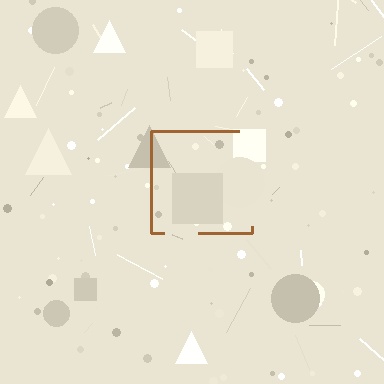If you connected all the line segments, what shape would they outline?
They would outline a square.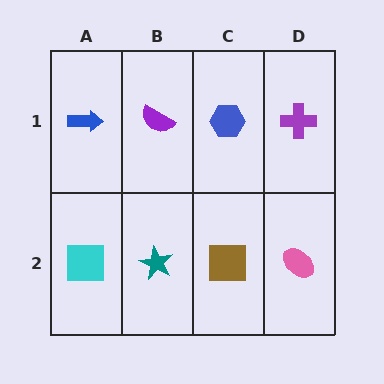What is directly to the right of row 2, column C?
A pink ellipse.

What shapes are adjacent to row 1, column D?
A pink ellipse (row 2, column D), a blue hexagon (row 1, column C).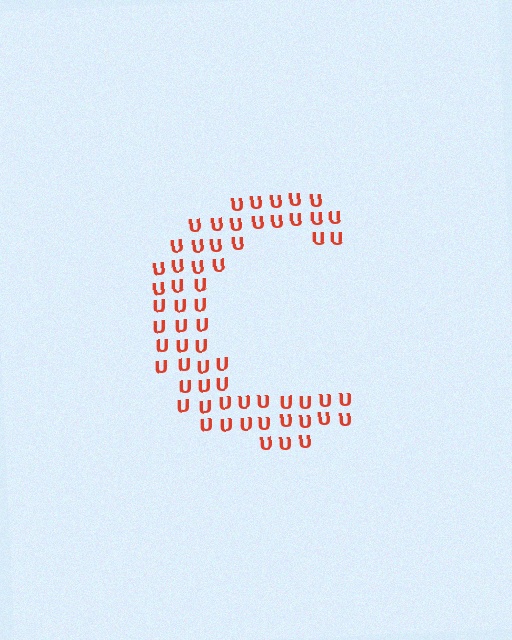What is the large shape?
The large shape is the letter C.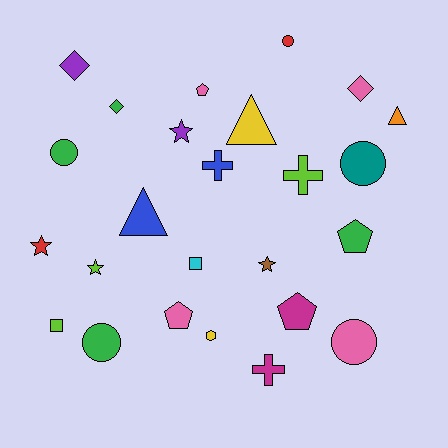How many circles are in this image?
There are 5 circles.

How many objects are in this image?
There are 25 objects.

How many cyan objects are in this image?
There is 1 cyan object.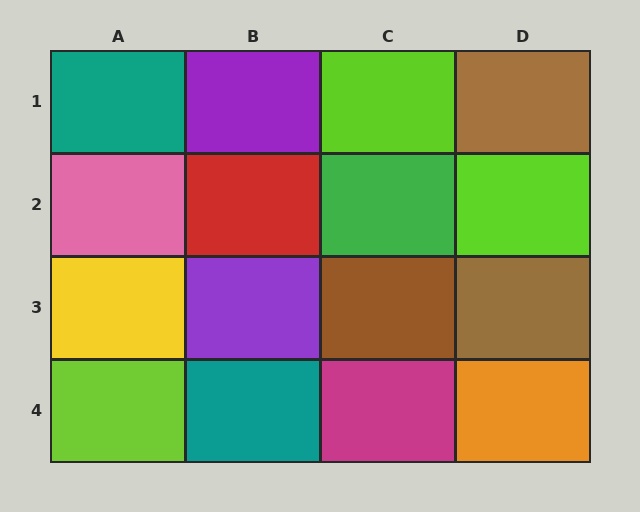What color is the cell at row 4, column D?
Orange.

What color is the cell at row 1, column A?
Teal.